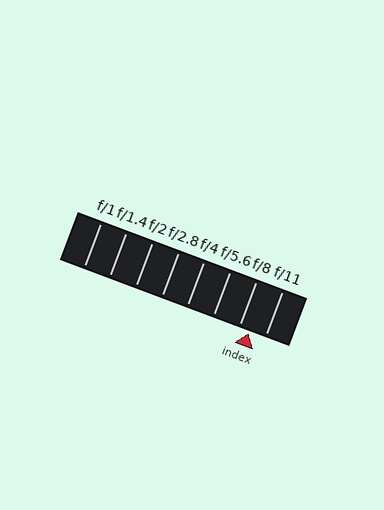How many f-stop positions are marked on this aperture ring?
There are 8 f-stop positions marked.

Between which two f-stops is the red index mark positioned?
The index mark is between f/8 and f/11.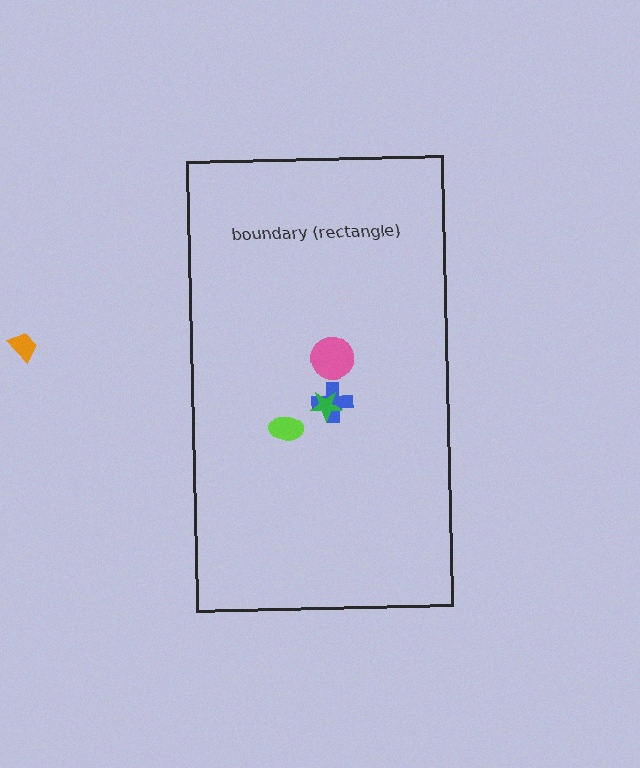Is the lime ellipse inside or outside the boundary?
Inside.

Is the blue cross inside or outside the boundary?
Inside.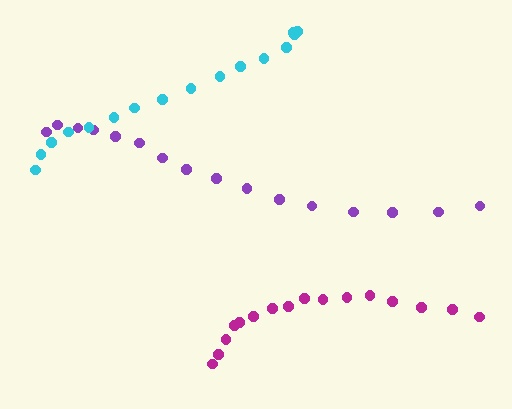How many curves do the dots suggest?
There are 3 distinct paths.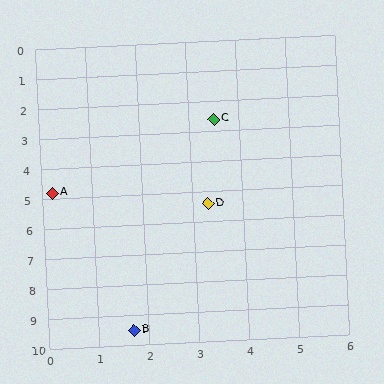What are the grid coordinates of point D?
Point D is at approximately (3.3, 5.4).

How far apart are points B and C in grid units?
Points B and C are about 7.1 grid units apart.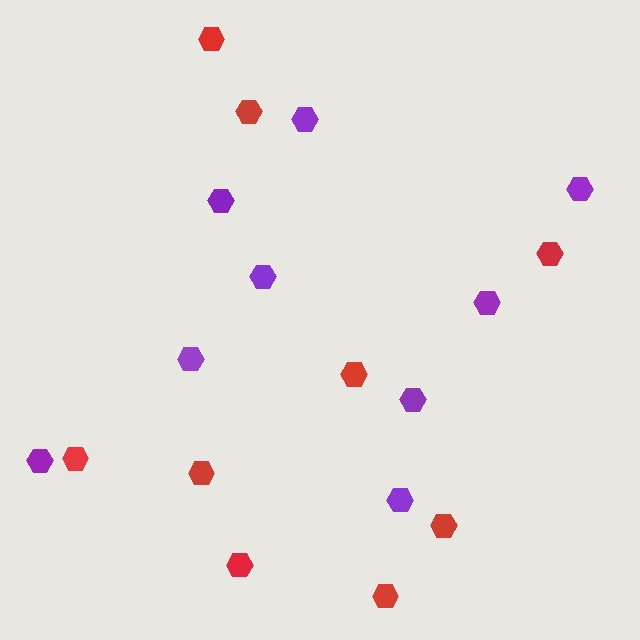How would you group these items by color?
There are 2 groups: one group of purple hexagons (9) and one group of red hexagons (9).